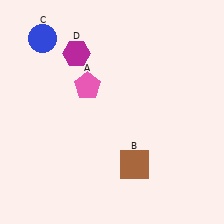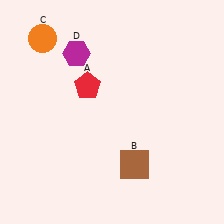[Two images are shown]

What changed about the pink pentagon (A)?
In Image 1, A is pink. In Image 2, it changed to red.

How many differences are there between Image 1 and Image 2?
There are 2 differences between the two images.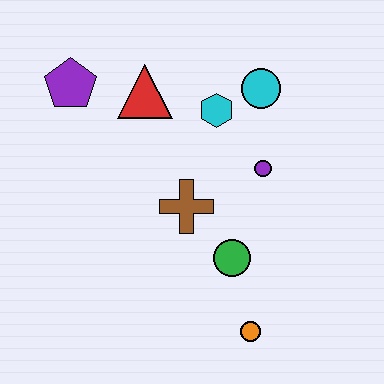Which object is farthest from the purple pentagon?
The orange circle is farthest from the purple pentagon.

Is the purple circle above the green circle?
Yes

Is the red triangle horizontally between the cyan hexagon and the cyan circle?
No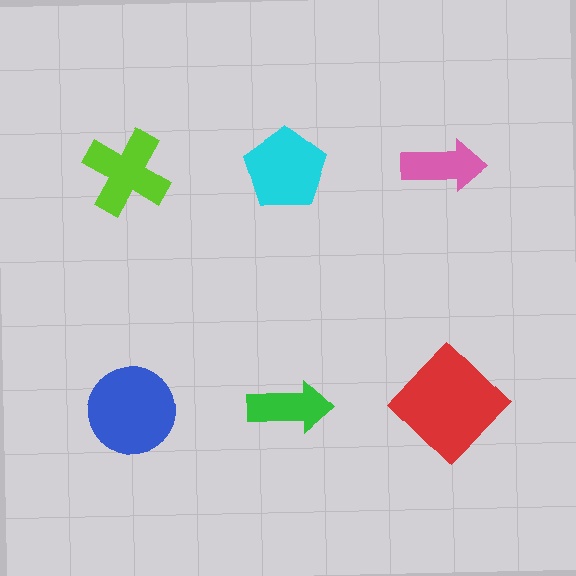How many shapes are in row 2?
3 shapes.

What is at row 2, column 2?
A green arrow.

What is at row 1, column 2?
A cyan pentagon.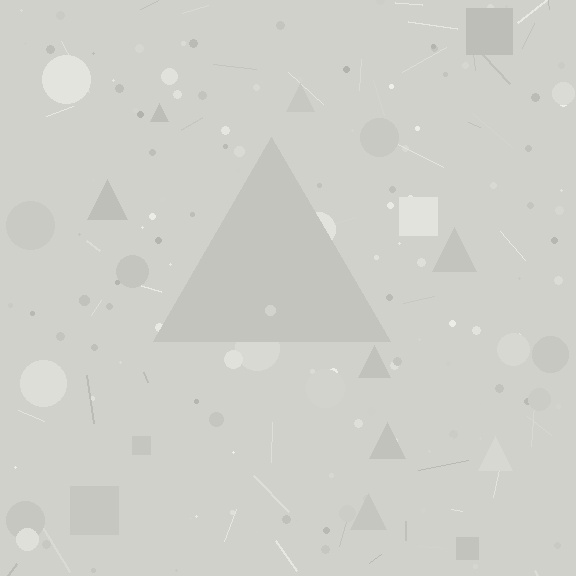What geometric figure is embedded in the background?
A triangle is embedded in the background.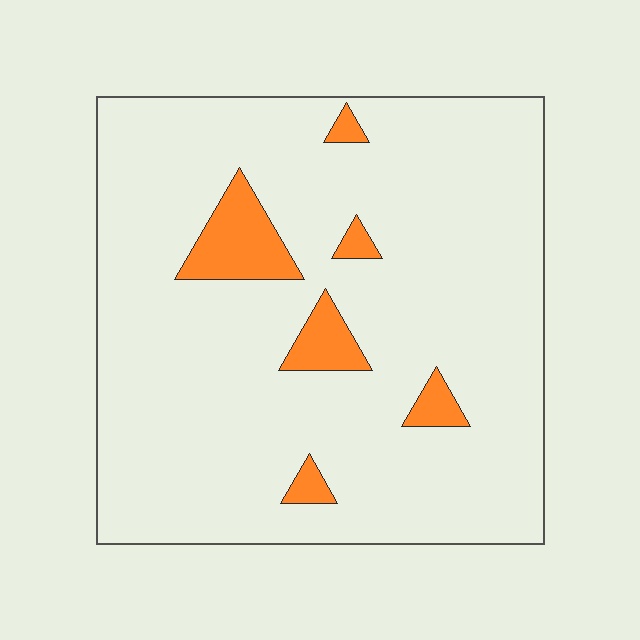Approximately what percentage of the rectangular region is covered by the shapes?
Approximately 10%.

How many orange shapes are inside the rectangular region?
6.